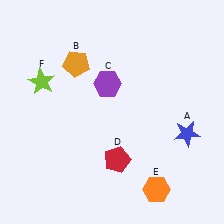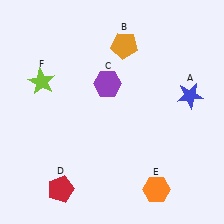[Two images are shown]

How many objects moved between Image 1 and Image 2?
3 objects moved between the two images.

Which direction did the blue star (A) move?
The blue star (A) moved up.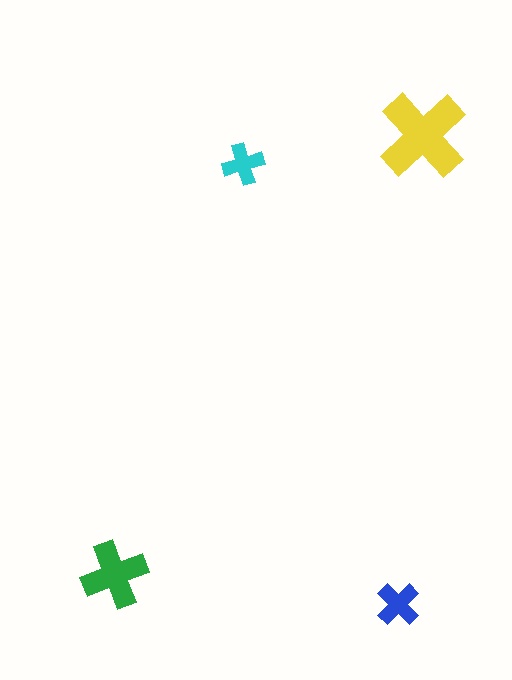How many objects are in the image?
There are 4 objects in the image.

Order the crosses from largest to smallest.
the yellow one, the green one, the blue one, the cyan one.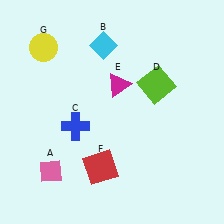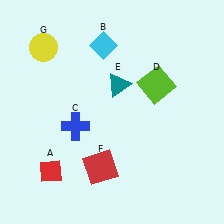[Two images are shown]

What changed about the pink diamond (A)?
In Image 1, A is pink. In Image 2, it changed to red.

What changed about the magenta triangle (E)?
In Image 1, E is magenta. In Image 2, it changed to teal.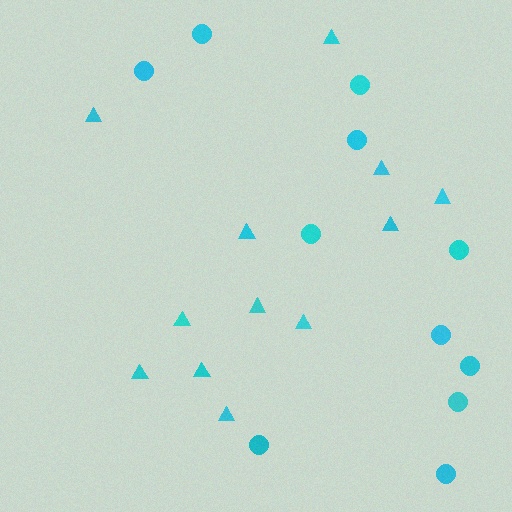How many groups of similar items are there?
There are 2 groups: one group of triangles (12) and one group of circles (11).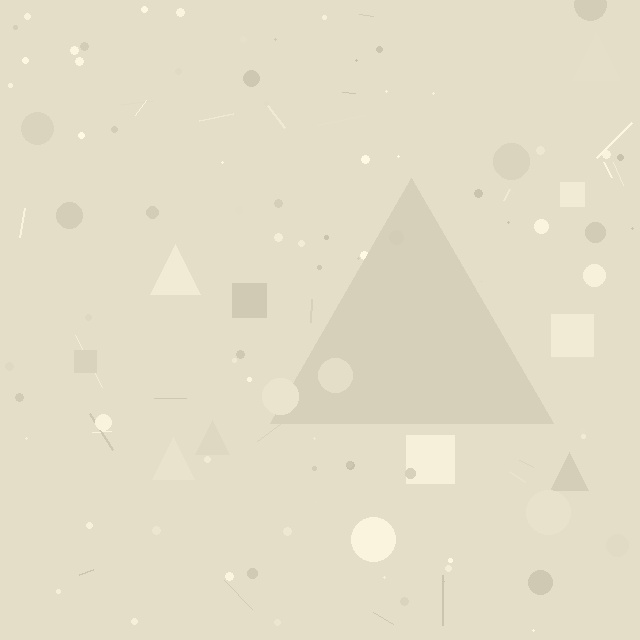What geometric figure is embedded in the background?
A triangle is embedded in the background.